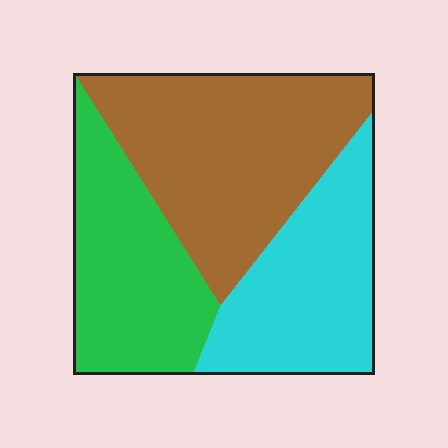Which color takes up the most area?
Brown, at roughly 40%.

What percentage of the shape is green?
Green takes up between a sixth and a third of the shape.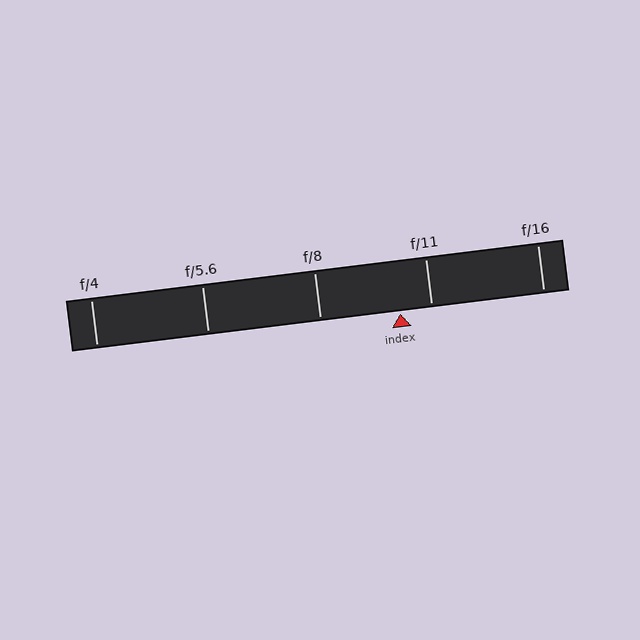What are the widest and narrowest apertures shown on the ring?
The widest aperture shown is f/4 and the narrowest is f/16.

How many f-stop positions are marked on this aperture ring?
There are 5 f-stop positions marked.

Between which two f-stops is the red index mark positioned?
The index mark is between f/8 and f/11.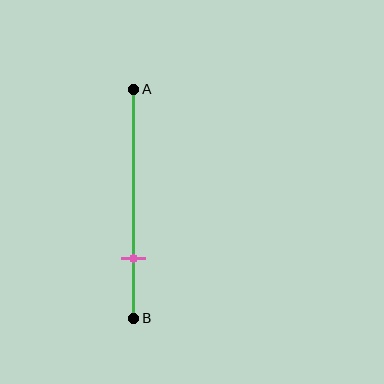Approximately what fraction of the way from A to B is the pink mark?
The pink mark is approximately 75% of the way from A to B.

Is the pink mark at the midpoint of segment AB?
No, the mark is at about 75% from A, not at the 50% midpoint.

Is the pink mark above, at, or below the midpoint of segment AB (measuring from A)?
The pink mark is below the midpoint of segment AB.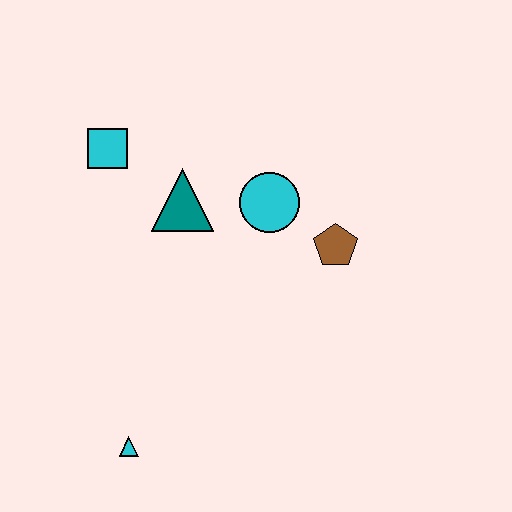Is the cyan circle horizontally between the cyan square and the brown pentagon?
Yes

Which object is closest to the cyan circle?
The brown pentagon is closest to the cyan circle.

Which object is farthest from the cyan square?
The cyan triangle is farthest from the cyan square.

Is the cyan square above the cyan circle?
Yes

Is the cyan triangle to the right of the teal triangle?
No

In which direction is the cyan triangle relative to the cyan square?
The cyan triangle is below the cyan square.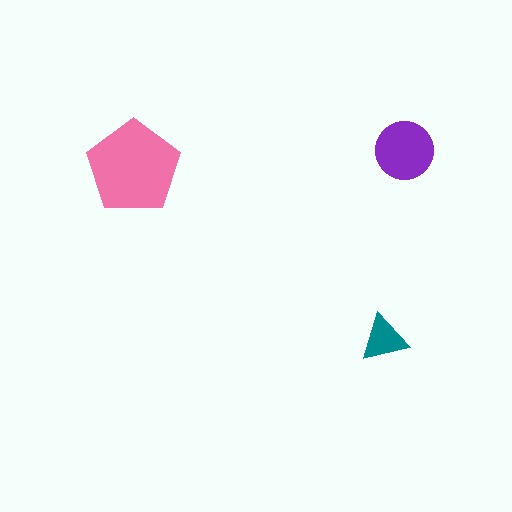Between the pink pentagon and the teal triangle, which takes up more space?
The pink pentagon.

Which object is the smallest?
The teal triangle.